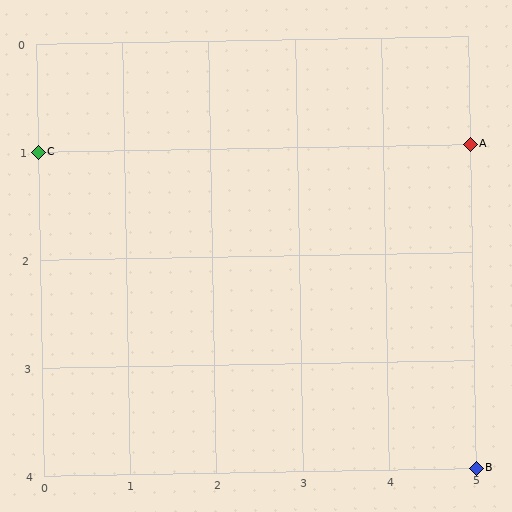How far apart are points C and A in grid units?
Points C and A are 5 columns apart.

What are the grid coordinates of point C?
Point C is at grid coordinates (0, 1).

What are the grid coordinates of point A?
Point A is at grid coordinates (5, 1).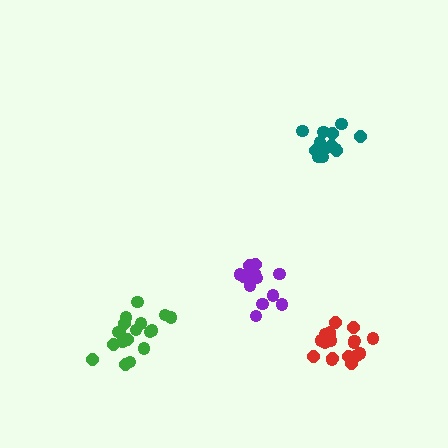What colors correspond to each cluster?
The clusters are colored: green, purple, teal, red.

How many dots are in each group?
Group 1: 18 dots, Group 2: 13 dots, Group 3: 16 dots, Group 4: 18 dots (65 total).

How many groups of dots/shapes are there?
There are 4 groups.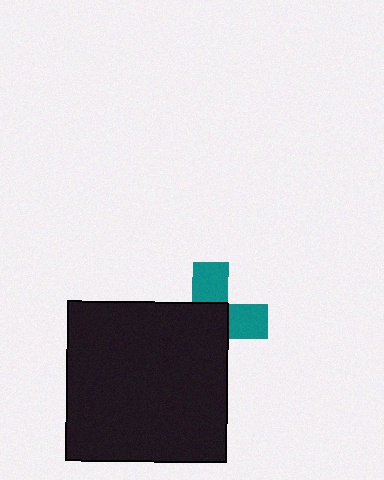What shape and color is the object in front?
The object in front is a black square.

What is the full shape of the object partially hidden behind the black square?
The partially hidden object is a teal cross.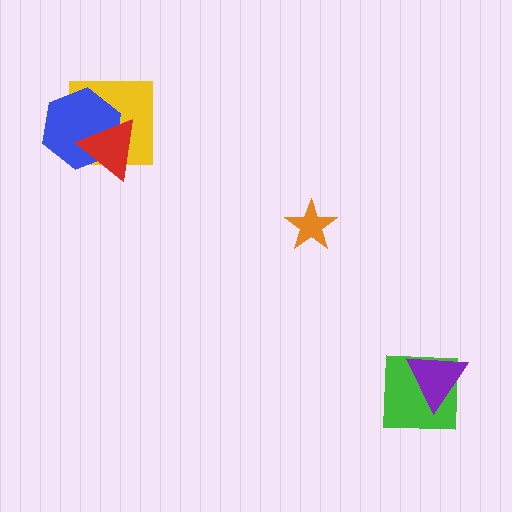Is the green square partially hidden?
Yes, it is partially covered by another shape.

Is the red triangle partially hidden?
No, no other shape covers it.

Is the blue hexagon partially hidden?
Yes, it is partially covered by another shape.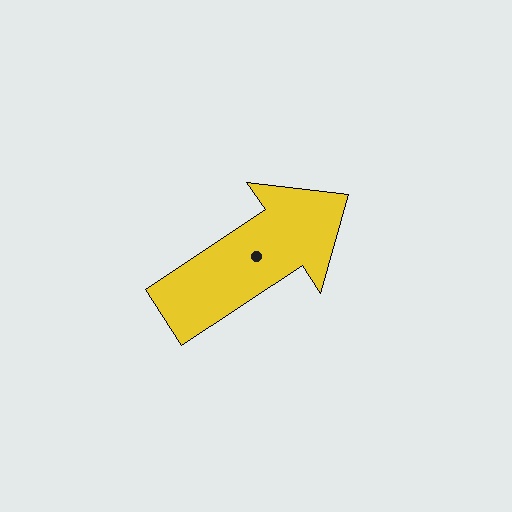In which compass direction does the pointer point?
Northeast.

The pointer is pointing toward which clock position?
Roughly 2 o'clock.